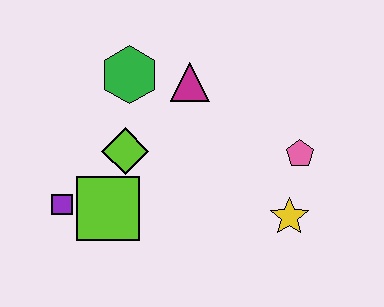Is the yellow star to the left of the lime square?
No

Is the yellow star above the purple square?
No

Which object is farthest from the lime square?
The pink pentagon is farthest from the lime square.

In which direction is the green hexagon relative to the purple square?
The green hexagon is above the purple square.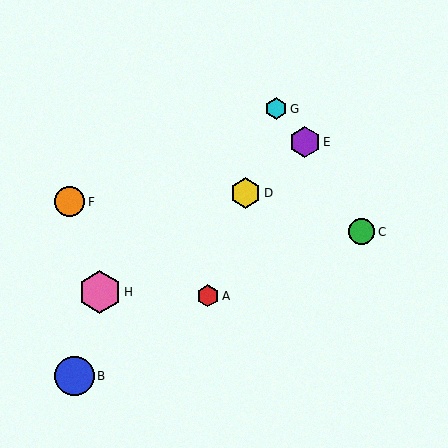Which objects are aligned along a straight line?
Objects A, D, G are aligned along a straight line.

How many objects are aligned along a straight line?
3 objects (A, D, G) are aligned along a straight line.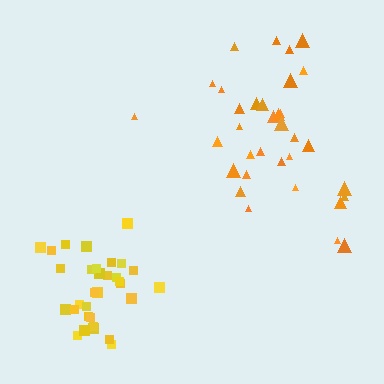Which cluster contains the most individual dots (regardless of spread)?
Orange (34).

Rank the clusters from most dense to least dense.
yellow, orange.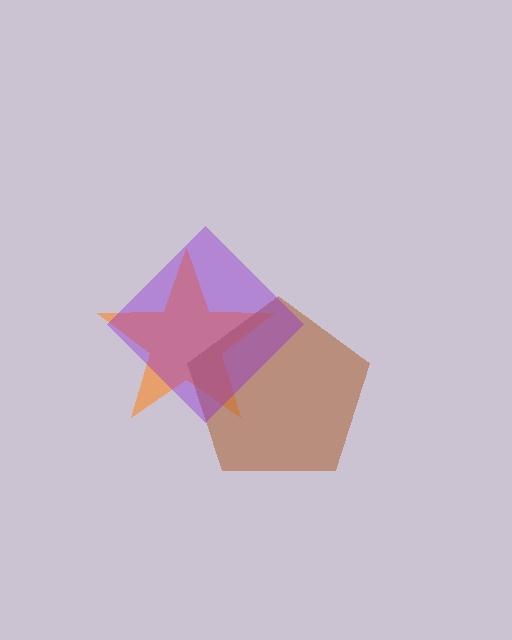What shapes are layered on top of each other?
The layered shapes are: an orange star, a brown pentagon, a purple diamond.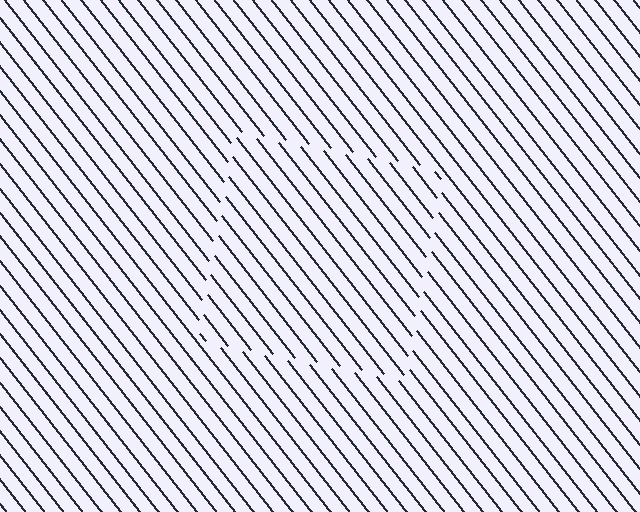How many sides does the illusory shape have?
4 sides — the line-ends trace a square.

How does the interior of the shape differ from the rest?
The interior of the shape contains the same grating, shifted by half a period — the contour is defined by the phase discontinuity where line-ends from the inner and outer gratings abut.